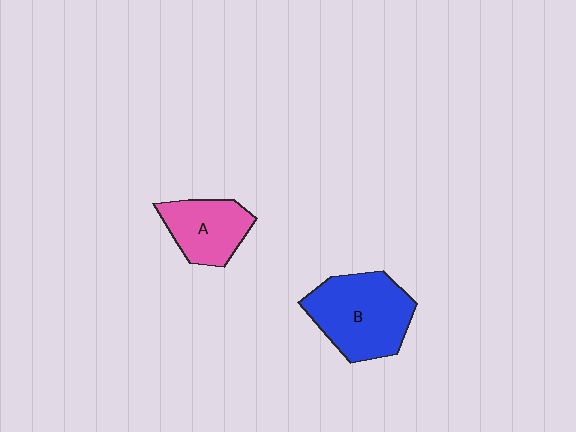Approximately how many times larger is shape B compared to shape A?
Approximately 1.5 times.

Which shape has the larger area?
Shape B (blue).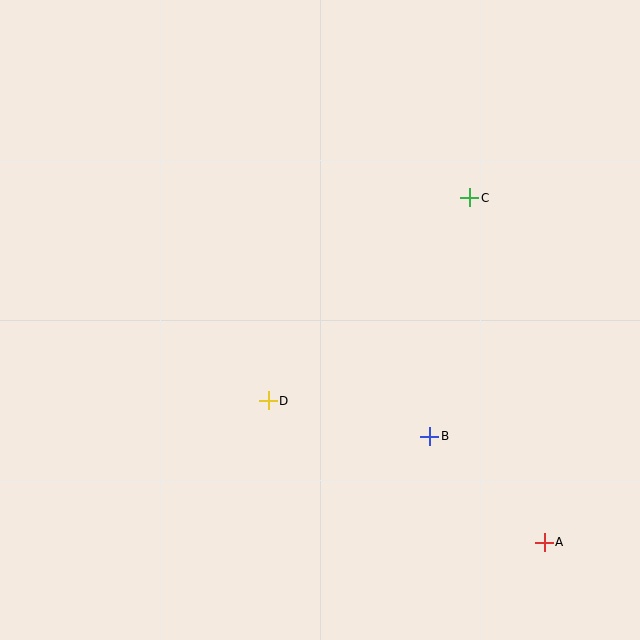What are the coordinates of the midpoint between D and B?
The midpoint between D and B is at (349, 419).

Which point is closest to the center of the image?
Point D at (268, 401) is closest to the center.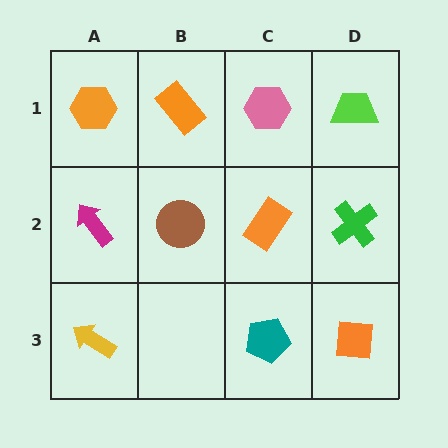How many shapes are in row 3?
3 shapes.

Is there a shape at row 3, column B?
No, that cell is empty.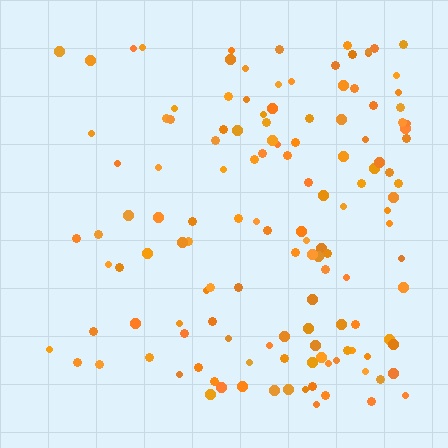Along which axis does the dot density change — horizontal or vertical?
Horizontal.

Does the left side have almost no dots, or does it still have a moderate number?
Still a moderate number, just noticeably fewer than the right.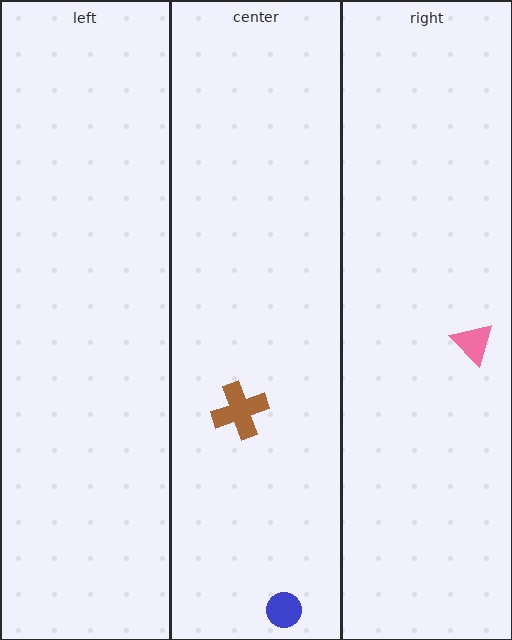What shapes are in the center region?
The brown cross, the blue circle.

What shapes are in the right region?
The pink triangle.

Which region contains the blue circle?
The center region.